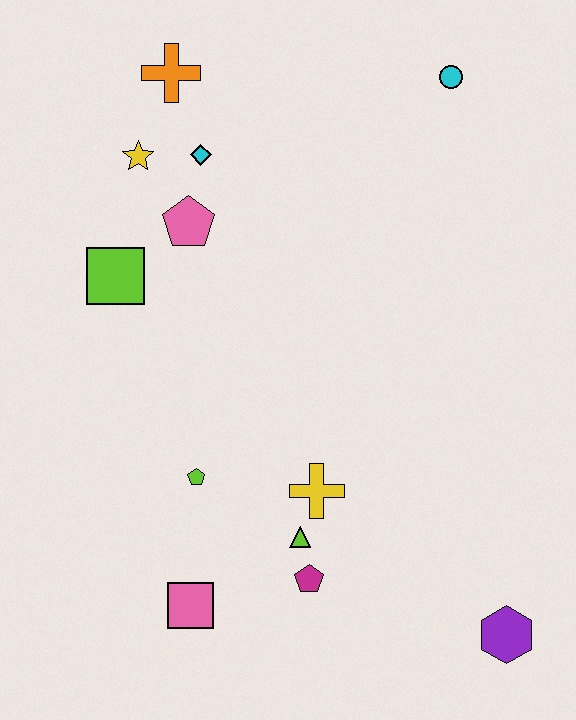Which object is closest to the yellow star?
The cyan diamond is closest to the yellow star.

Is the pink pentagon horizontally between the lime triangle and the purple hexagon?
No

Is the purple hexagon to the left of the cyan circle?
No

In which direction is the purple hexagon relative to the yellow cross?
The purple hexagon is to the right of the yellow cross.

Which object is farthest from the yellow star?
The purple hexagon is farthest from the yellow star.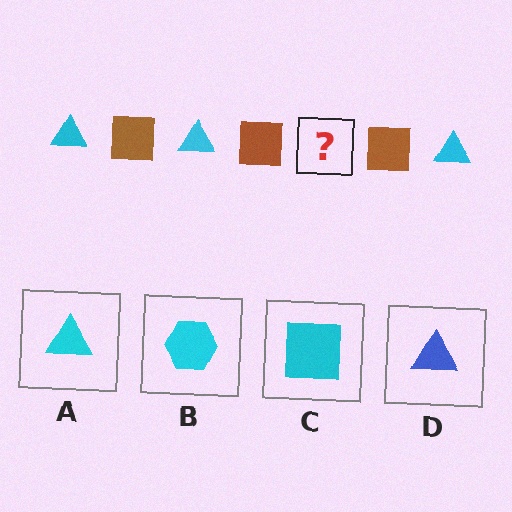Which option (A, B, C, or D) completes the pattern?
A.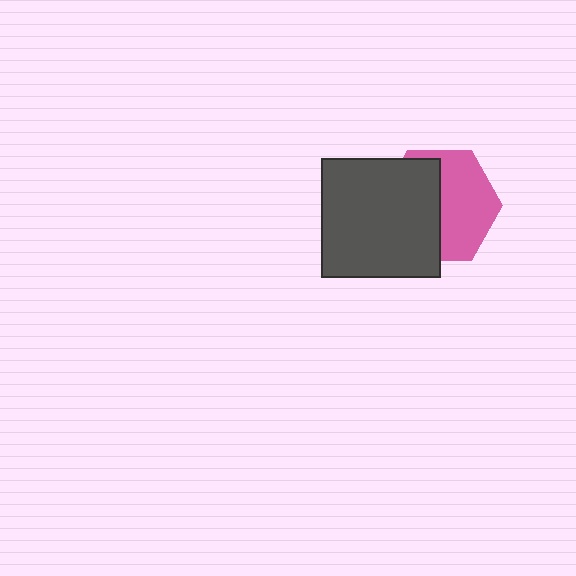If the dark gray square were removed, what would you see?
You would see the complete pink hexagon.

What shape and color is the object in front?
The object in front is a dark gray square.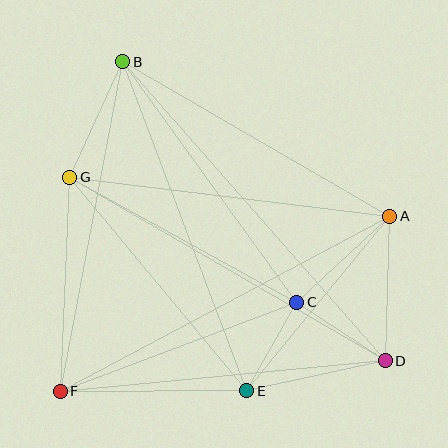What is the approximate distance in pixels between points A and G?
The distance between A and G is approximately 322 pixels.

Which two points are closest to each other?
Points C and E are closest to each other.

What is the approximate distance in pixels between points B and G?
The distance between B and G is approximately 127 pixels.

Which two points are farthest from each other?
Points B and D are farthest from each other.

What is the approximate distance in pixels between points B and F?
The distance between B and F is approximately 335 pixels.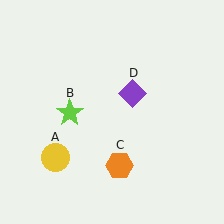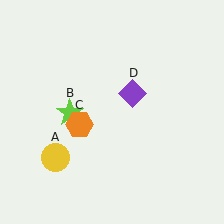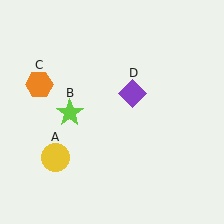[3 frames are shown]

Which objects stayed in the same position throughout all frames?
Yellow circle (object A) and lime star (object B) and purple diamond (object D) remained stationary.